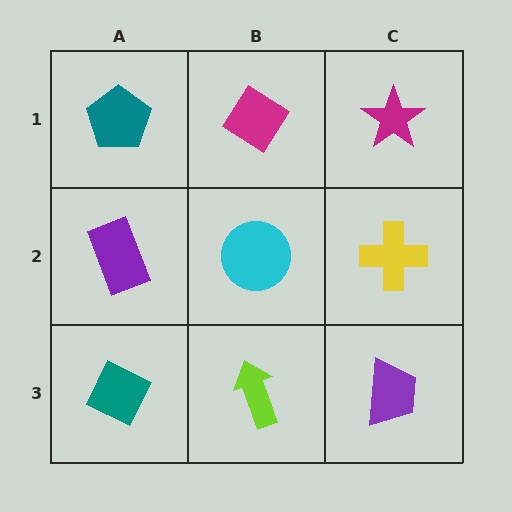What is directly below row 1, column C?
A yellow cross.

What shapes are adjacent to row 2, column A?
A teal pentagon (row 1, column A), a teal diamond (row 3, column A), a cyan circle (row 2, column B).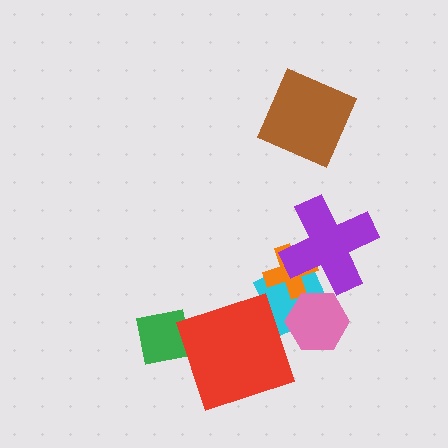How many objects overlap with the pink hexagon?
1 object overlaps with the pink hexagon.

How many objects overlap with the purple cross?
2 objects overlap with the purple cross.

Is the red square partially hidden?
No, no other shape covers it.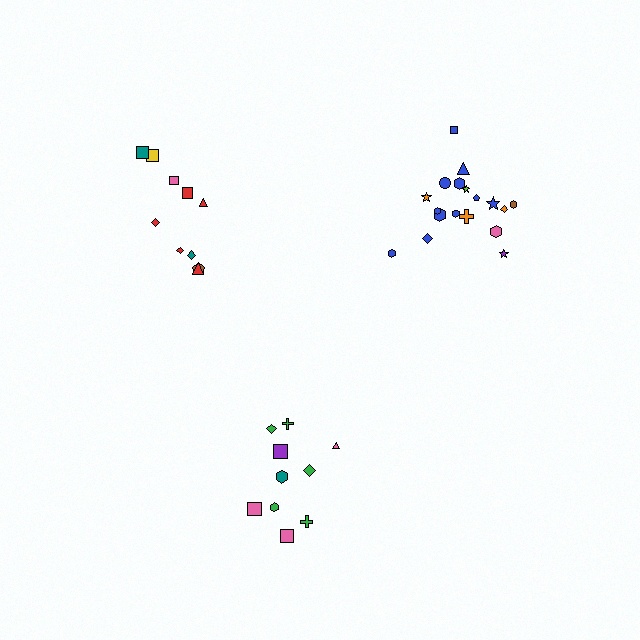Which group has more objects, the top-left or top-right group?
The top-right group.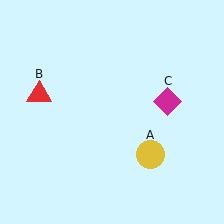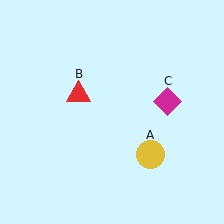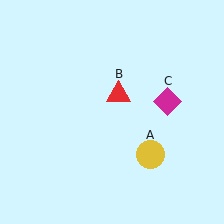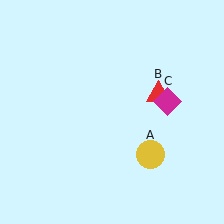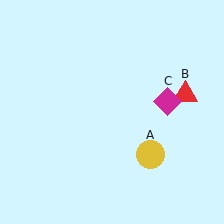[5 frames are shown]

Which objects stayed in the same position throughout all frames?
Yellow circle (object A) and magenta diamond (object C) remained stationary.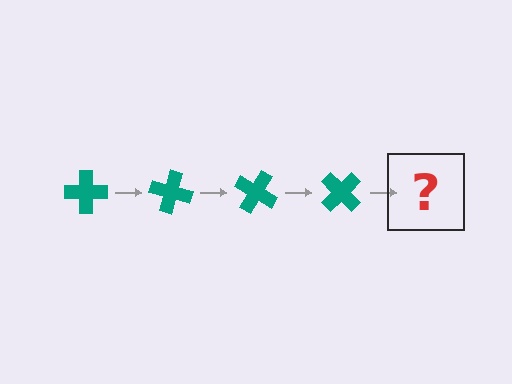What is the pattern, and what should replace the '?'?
The pattern is that the cross rotates 15 degrees each step. The '?' should be a teal cross rotated 60 degrees.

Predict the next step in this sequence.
The next step is a teal cross rotated 60 degrees.